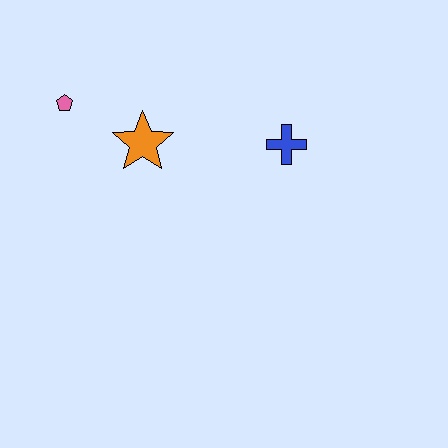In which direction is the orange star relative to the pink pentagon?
The orange star is to the right of the pink pentagon.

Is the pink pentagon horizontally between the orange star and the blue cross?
No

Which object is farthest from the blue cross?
The pink pentagon is farthest from the blue cross.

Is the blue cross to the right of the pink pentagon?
Yes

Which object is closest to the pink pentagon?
The orange star is closest to the pink pentagon.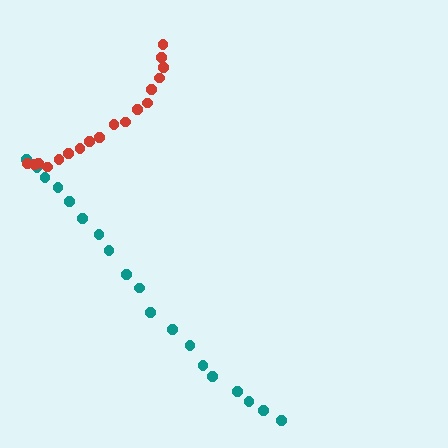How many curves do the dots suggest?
There are 2 distinct paths.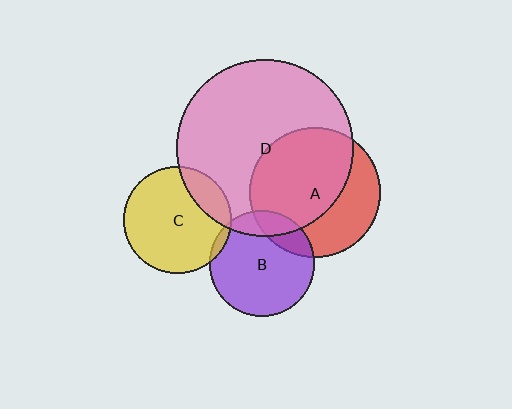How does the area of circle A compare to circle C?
Approximately 1.5 times.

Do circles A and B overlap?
Yes.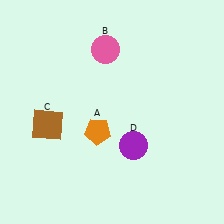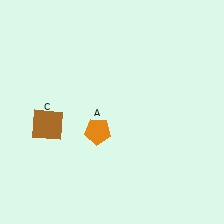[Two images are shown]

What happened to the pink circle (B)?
The pink circle (B) was removed in Image 2. It was in the top-left area of Image 1.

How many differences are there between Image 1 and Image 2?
There are 2 differences between the two images.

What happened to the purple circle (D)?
The purple circle (D) was removed in Image 2. It was in the bottom-right area of Image 1.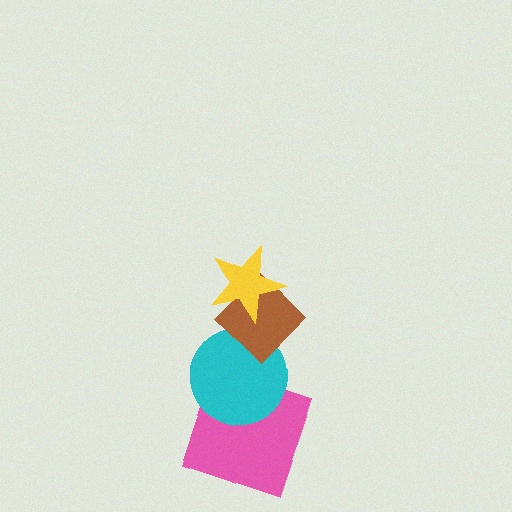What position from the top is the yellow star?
The yellow star is 1st from the top.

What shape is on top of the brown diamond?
The yellow star is on top of the brown diamond.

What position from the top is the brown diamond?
The brown diamond is 2nd from the top.